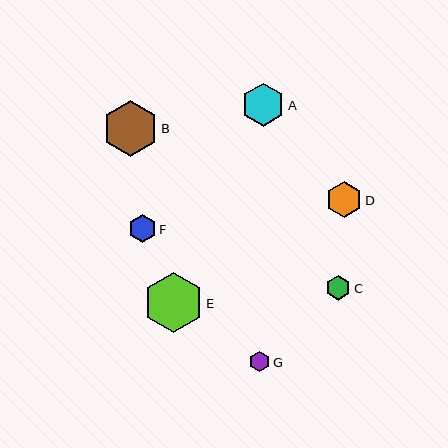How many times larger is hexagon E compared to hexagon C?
Hexagon E is approximately 2.5 times the size of hexagon C.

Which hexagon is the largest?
Hexagon E is the largest with a size of approximately 60 pixels.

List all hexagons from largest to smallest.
From largest to smallest: E, B, A, D, F, C, G.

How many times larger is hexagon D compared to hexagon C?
Hexagon D is approximately 1.5 times the size of hexagon C.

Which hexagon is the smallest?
Hexagon G is the smallest with a size of approximately 20 pixels.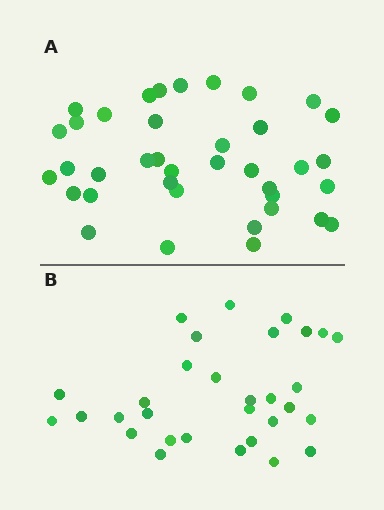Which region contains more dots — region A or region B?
Region A (the top region) has more dots.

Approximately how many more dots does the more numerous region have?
Region A has roughly 8 or so more dots than region B.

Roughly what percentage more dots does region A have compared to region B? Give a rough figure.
About 25% more.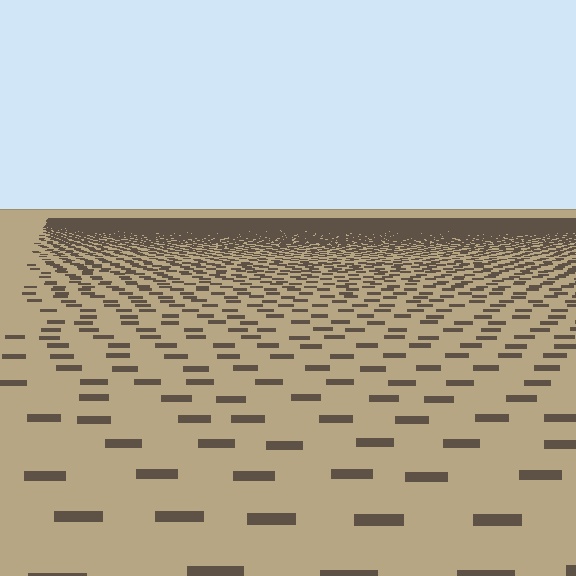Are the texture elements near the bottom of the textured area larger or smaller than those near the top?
Larger. Near the bottom, elements are closer to the viewer and appear at a bigger on-screen size.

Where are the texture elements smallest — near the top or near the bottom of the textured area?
Near the top.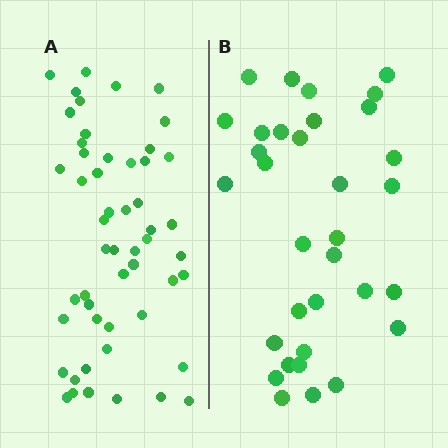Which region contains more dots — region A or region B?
Region A (the left region) has more dots.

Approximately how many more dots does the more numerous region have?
Region A has approximately 20 more dots than region B.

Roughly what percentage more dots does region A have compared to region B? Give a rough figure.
About 60% more.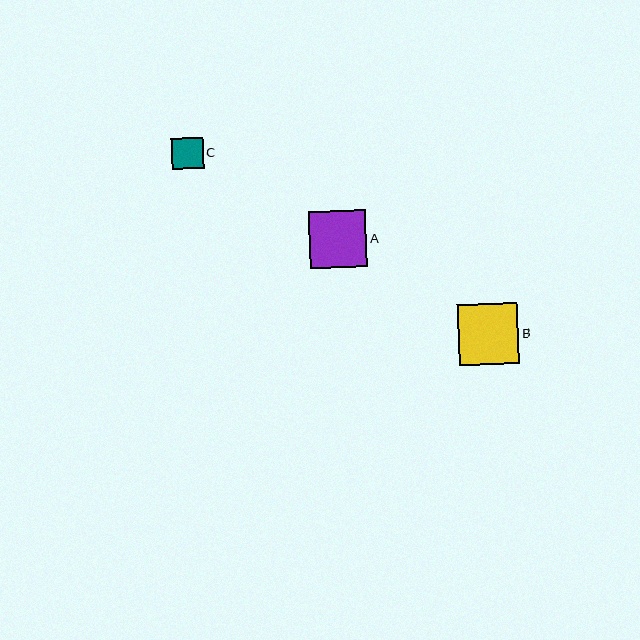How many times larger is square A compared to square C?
Square A is approximately 1.8 times the size of square C.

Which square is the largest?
Square B is the largest with a size of approximately 60 pixels.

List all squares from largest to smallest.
From largest to smallest: B, A, C.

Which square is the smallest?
Square C is the smallest with a size of approximately 31 pixels.